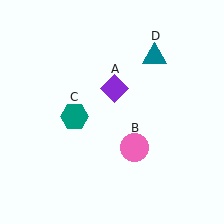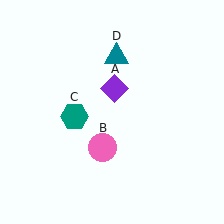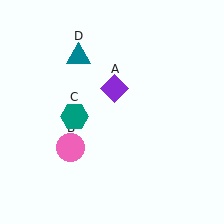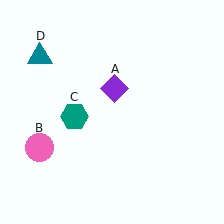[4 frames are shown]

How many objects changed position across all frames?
2 objects changed position: pink circle (object B), teal triangle (object D).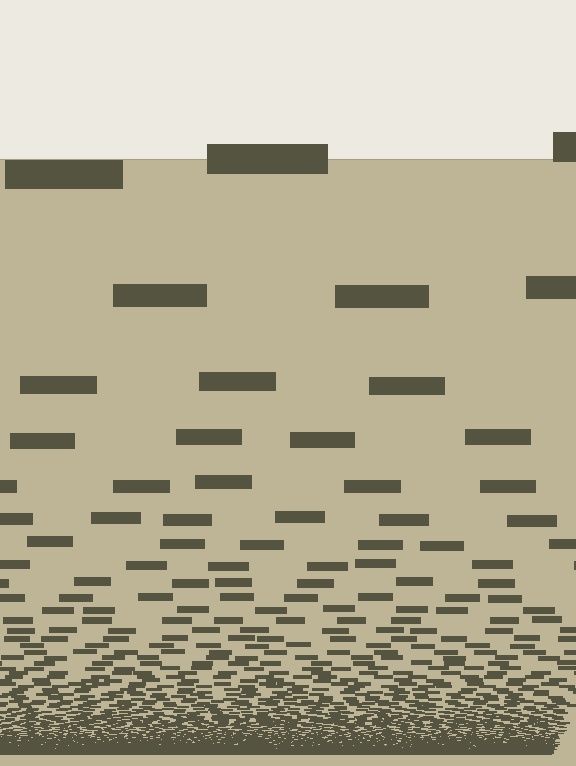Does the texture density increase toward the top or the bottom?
Density increases toward the bottom.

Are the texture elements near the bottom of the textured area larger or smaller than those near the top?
Smaller. The gradient is inverted — elements near the bottom are smaller and denser.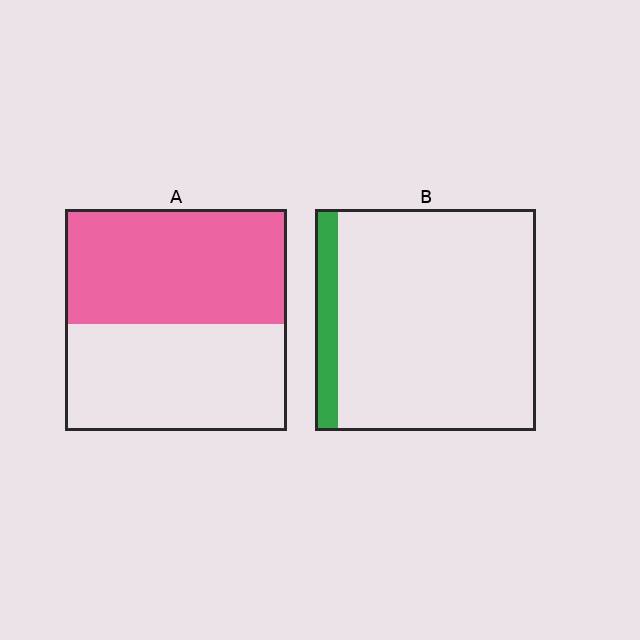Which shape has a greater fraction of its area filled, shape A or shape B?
Shape A.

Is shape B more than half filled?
No.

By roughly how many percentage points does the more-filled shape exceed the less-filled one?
By roughly 40 percentage points (A over B).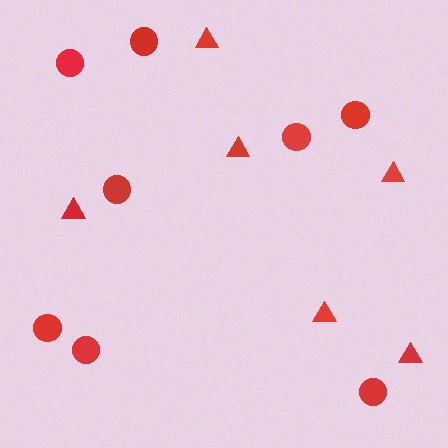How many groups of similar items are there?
There are 2 groups: one group of triangles (6) and one group of circles (8).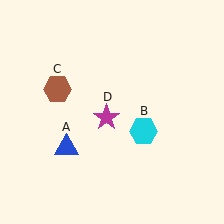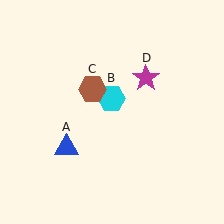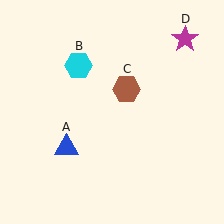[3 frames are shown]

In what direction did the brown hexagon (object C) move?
The brown hexagon (object C) moved right.